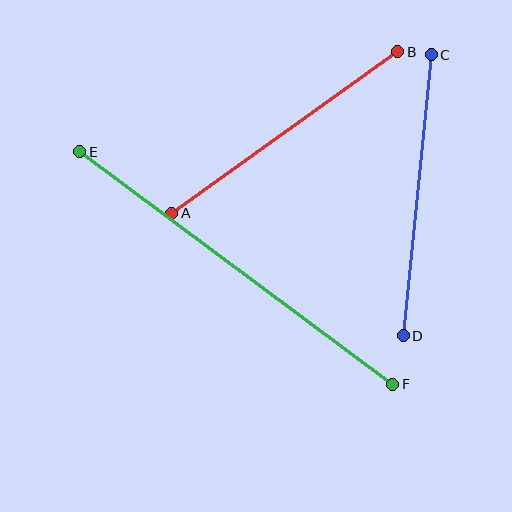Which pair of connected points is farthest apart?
Points E and F are farthest apart.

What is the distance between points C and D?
The distance is approximately 282 pixels.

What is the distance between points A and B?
The distance is approximately 278 pixels.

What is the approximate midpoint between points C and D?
The midpoint is at approximately (417, 195) pixels.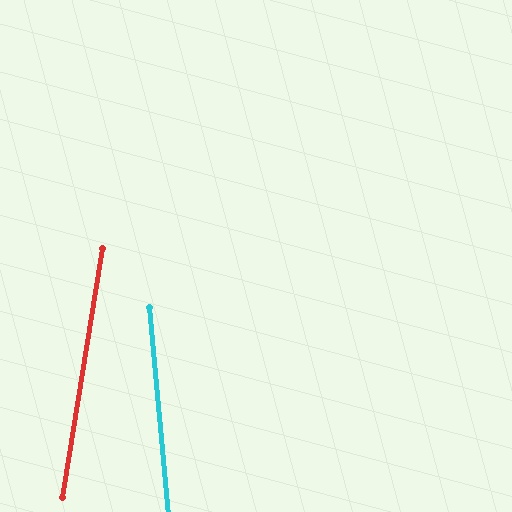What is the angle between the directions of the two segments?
Approximately 14 degrees.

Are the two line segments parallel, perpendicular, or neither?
Neither parallel nor perpendicular — they differ by about 14°.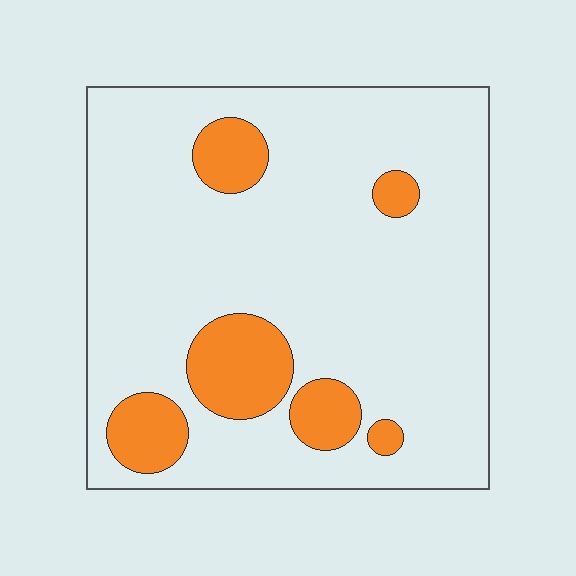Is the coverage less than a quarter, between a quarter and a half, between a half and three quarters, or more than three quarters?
Less than a quarter.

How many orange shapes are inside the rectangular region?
6.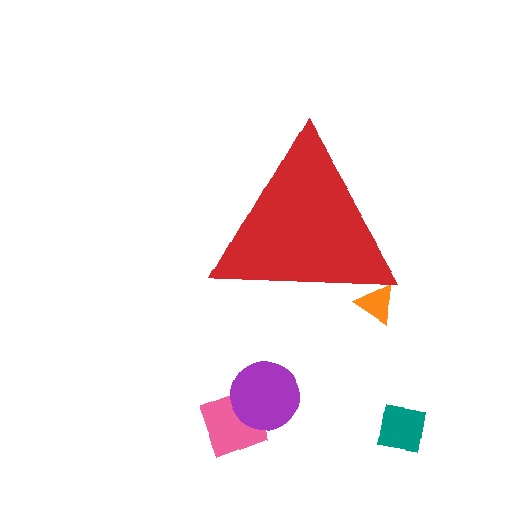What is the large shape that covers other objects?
A red triangle.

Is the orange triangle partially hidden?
Yes, the orange triangle is partially hidden behind the red triangle.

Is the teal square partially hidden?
No, the teal square is fully visible.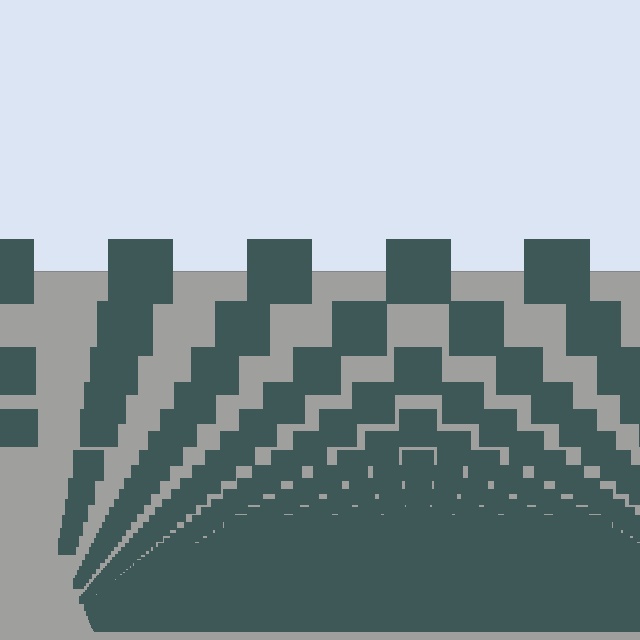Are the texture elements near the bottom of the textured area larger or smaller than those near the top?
Smaller. The gradient is inverted — elements near the bottom are smaller and denser.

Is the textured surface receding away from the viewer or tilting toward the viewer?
The surface appears to tilt toward the viewer. Texture elements get larger and sparser toward the top.